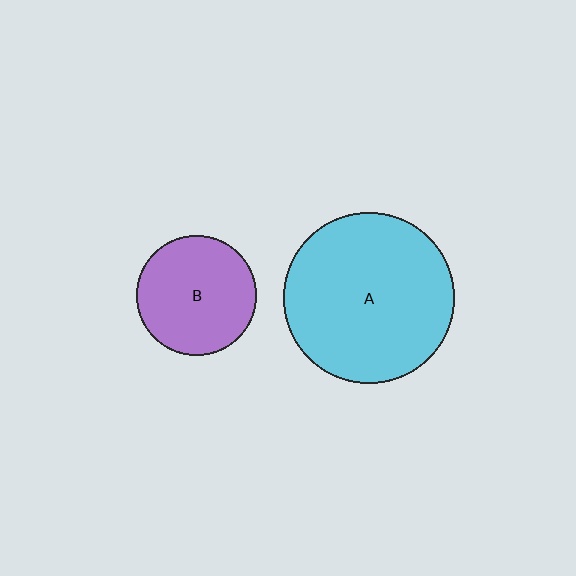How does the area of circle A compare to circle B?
Approximately 2.0 times.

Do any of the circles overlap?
No, none of the circles overlap.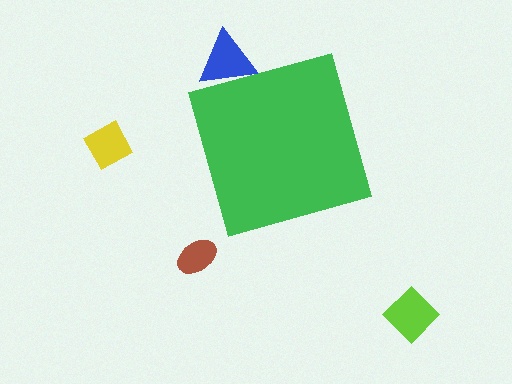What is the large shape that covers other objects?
A green diamond.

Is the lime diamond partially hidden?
No, the lime diamond is fully visible.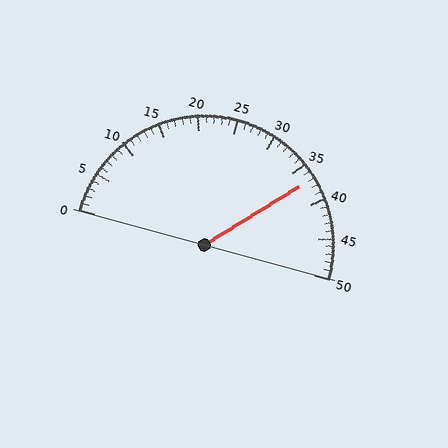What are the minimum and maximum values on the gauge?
The gauge ranges from 0 to 50.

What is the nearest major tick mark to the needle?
The nearest major tick mark is 35.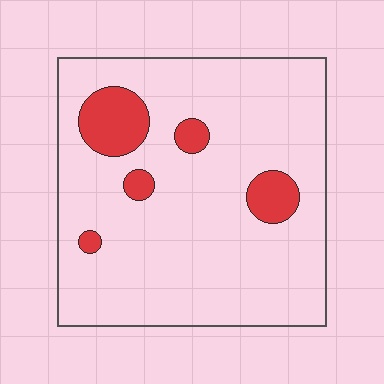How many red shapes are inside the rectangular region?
5.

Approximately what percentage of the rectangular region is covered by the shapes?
Approximately 10%.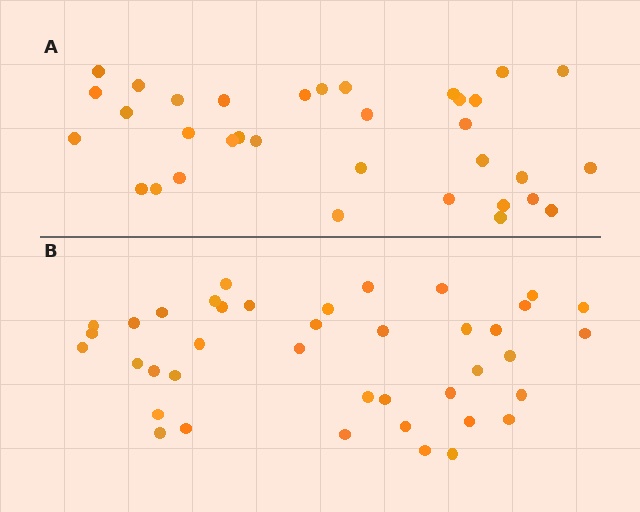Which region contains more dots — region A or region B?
Region B (the bottom region) has more dots.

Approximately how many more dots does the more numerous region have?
Region B has about 6 more dots than region A.